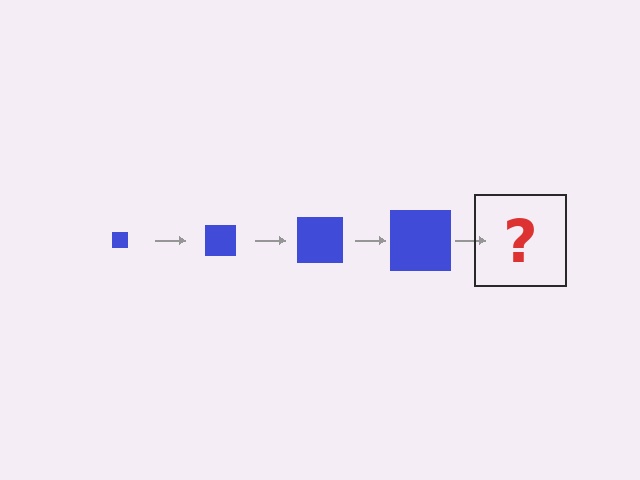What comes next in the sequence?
The next element should be a blue square, larger than the previous one.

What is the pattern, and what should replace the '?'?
The pattern is that the square gets progressively larger each step. The '?' should be a blue square, larger than the previous one.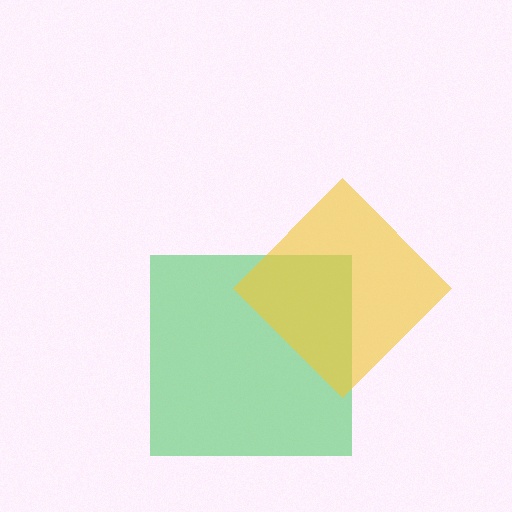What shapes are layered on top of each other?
The layered shapes are: a green square, a yellow diamond.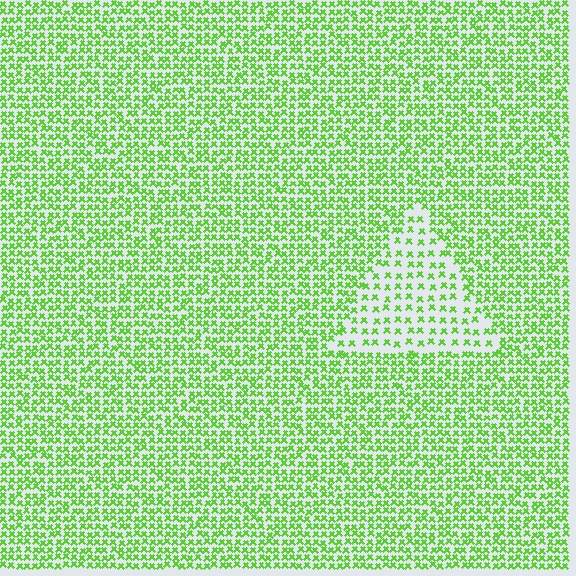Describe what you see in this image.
The image contains small lime elements arranged at two different densities. A triangle-shaped region is visible where the elements are less densely packed than the surrounding area.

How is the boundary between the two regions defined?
The boundary is defined by a change in element density (approximately 2.1x ratio). All elements are the same color, size, and shape.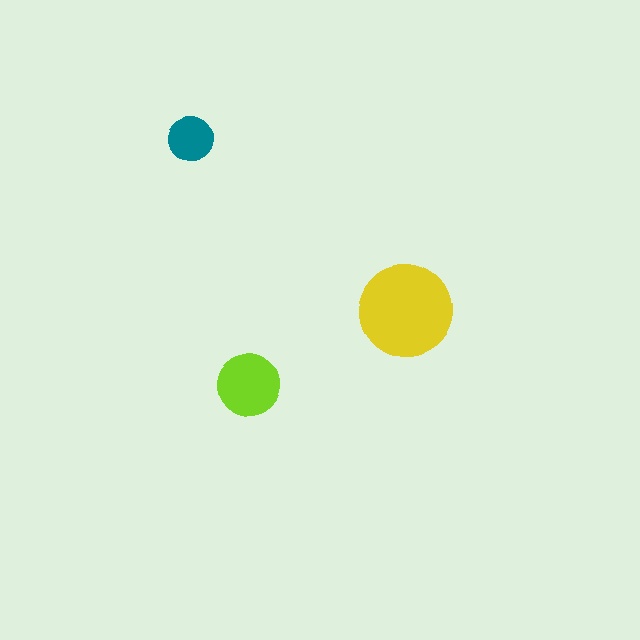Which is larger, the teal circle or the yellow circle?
The yellow one.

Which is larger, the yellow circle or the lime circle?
The yellow one.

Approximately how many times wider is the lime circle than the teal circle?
About 1.5 times wider.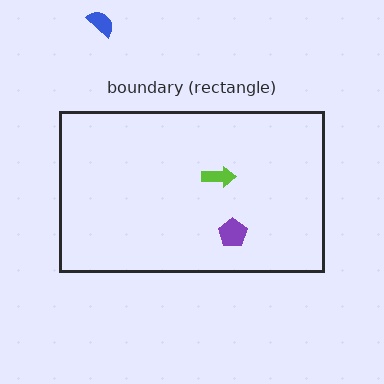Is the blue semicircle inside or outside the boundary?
Outside.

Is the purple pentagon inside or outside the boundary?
Inside.